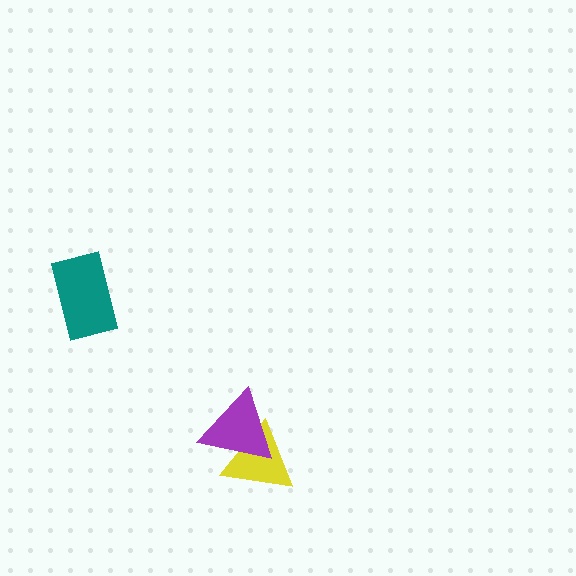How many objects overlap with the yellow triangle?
1 object overlaps with the yellow triangle.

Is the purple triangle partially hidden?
No, no other shape covers it.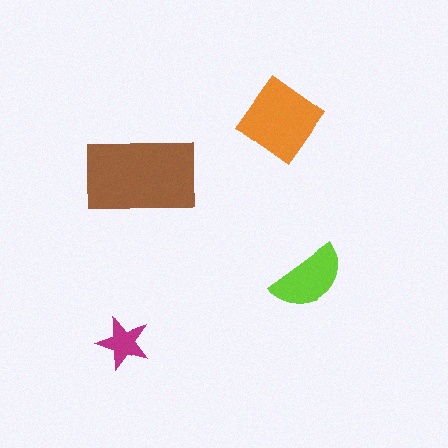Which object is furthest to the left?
The magenta star is leftmost.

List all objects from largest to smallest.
The brown rectangle, the orange diamond, the lime semicircle, the magenta star.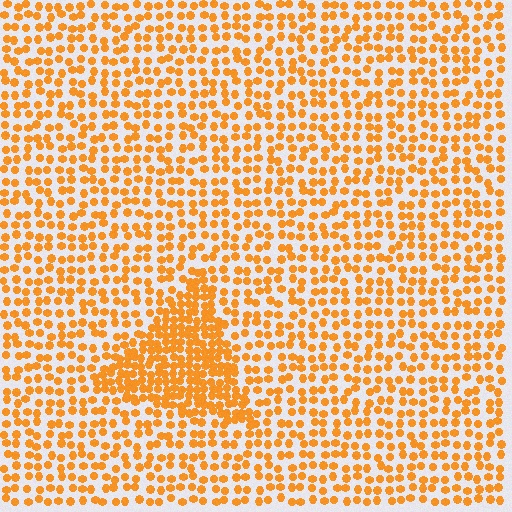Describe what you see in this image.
The image contains small orange elements arranged at two different densities. A triangle-shaped region is visible where the elements are more densely packed than the surrounding area.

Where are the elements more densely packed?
The elements are more densely packed inside the triangle boundary.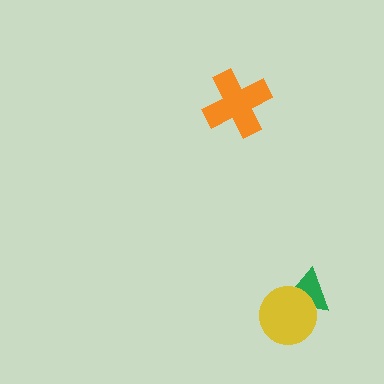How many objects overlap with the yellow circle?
1 object overlaps with the yellow circle.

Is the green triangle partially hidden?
Yes, it is partially covered by another shape.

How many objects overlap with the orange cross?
0 objects overlap with the orange cross.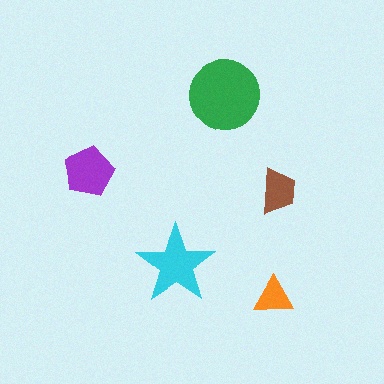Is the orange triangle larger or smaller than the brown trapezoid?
Smaller.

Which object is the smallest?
The orange triangle.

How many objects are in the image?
There are 5 objects in the image.